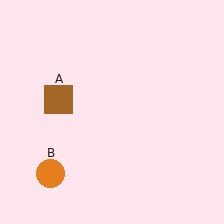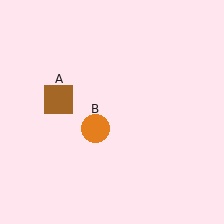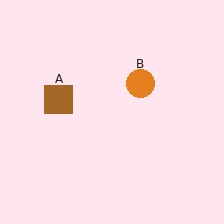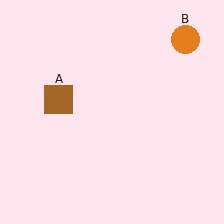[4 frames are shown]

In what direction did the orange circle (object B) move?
The orange circle (object B) moved up and to the right.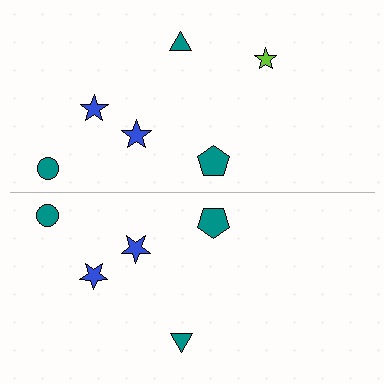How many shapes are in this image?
There are 11 shapes in this image.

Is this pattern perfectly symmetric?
No, the pattern is not perfectly symmetric. A lime star is missing from the bottom side.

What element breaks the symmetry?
A lime star is missing from the bottom side.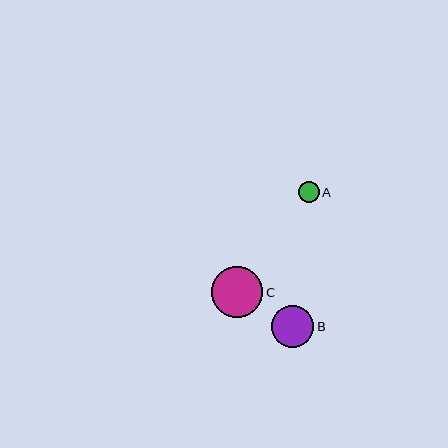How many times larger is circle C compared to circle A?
Circle C is approximately 2.4 times the size of circle A.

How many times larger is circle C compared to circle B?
Circle C is approximately 1.2 times the size of circle B.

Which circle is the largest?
Circle C is the largest with a size of approximately 51 pixels.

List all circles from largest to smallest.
From largest to smallest: C, B, A.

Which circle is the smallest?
Circle A is the smallest with a size of approximately 21 pixels.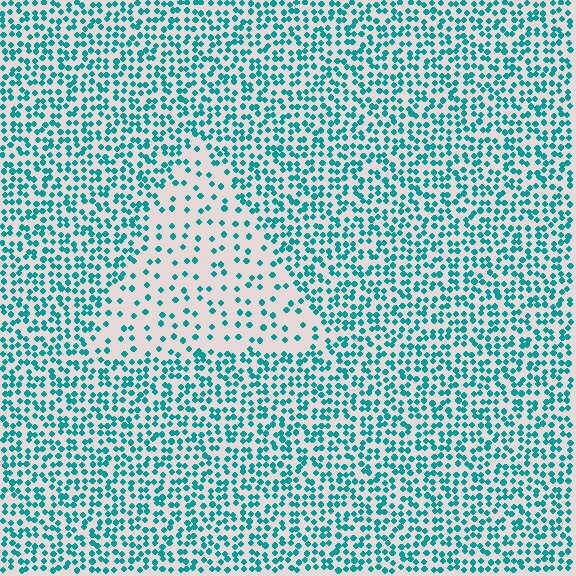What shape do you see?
I see a triangle.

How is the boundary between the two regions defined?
The boundary is defined by a change in element density (approximately 2.6x ratio). All elements are the same color, size, and shape.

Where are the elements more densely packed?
The elements are more densely packed outside the triangle boundary.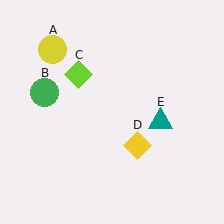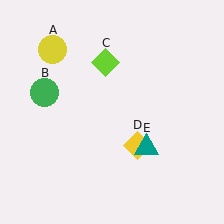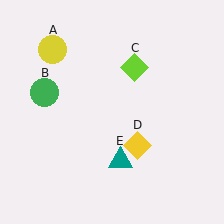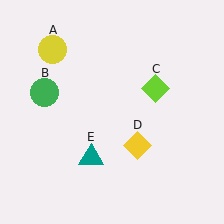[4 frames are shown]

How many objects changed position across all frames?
2 objects changed position: lime diamond (object C), teal triangle (object E).